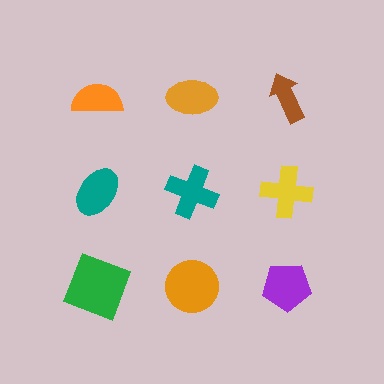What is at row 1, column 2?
An orange ellipse.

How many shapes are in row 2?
3 shapes.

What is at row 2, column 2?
A teal cross.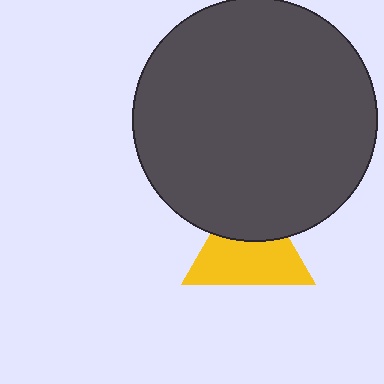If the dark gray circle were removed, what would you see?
You would see the complete yellow triangle.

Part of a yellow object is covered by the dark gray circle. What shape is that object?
It is a triangle.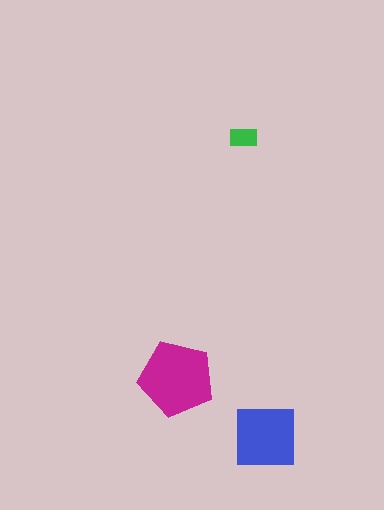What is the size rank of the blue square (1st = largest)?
2nd.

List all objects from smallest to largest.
The green rectangle, the blue square, the magenta pentagon.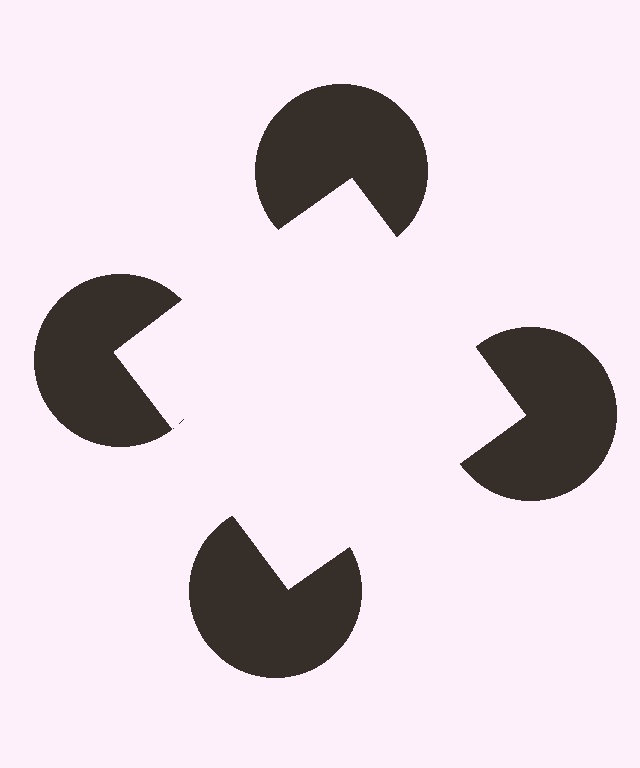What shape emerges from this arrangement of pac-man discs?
An illusory square — its edges are inferred from the aligned wedge cuts in the pac-man discs, not physically drawn.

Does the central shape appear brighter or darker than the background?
It typically appears slightly brighter than the background, even though no actual brightness change is drawn.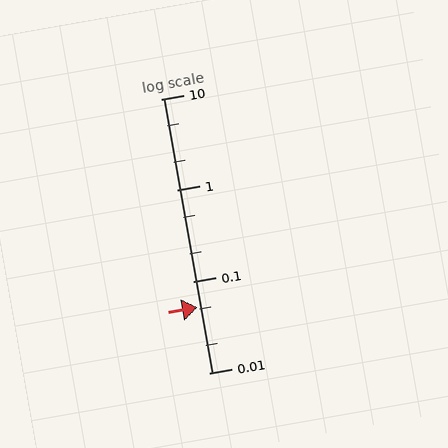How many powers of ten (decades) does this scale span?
The scale spans 3 decades, from 0.01 to 10.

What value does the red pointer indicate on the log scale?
The pointer indicates approximately 0.052.